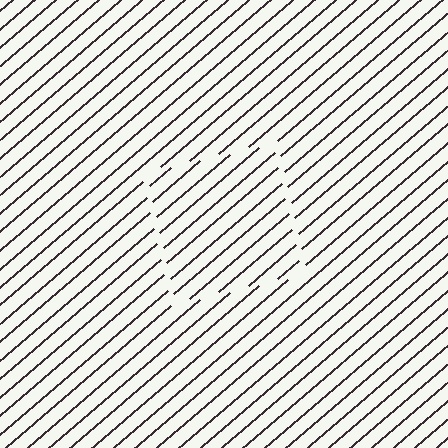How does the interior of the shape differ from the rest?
The interior of the shape contains the same grating, shifted by half a period — the contour is defined by the phase discontinuity where line-ends from the inner and outer gratings abut.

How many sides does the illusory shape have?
4 sides — the line-ends trace a square.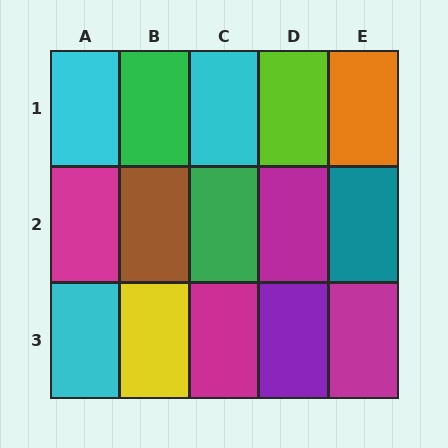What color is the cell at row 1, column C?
Cyan.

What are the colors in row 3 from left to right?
Cyan, yellow, magenta, purple, magenta.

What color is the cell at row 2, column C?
Green.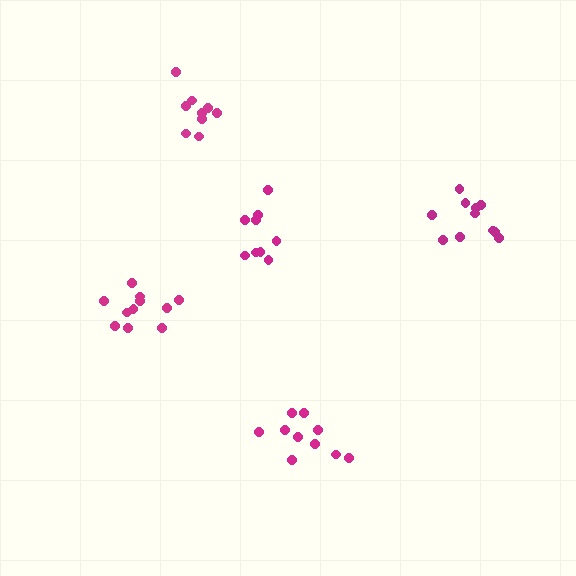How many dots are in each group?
Group 1: 11 dots, Group 2: 9 dots, Group 3: 10 dots, Group 4: 9 dots, Group 5: 11 dots (50 total).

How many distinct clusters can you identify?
There are 5 distinct clusters.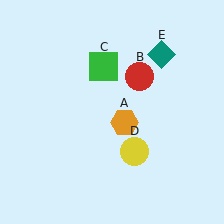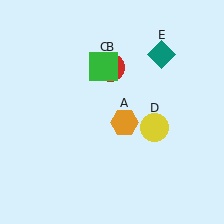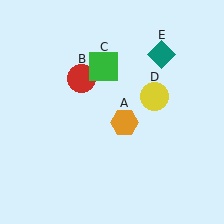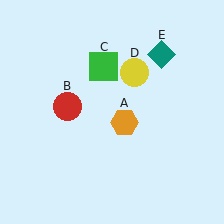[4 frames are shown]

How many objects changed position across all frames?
2 objects changed position: red circle (object B), yellow circle (object D).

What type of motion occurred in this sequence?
The red circle (object B), yellow circle (object D) rotated counterclockwise around the center of the scene.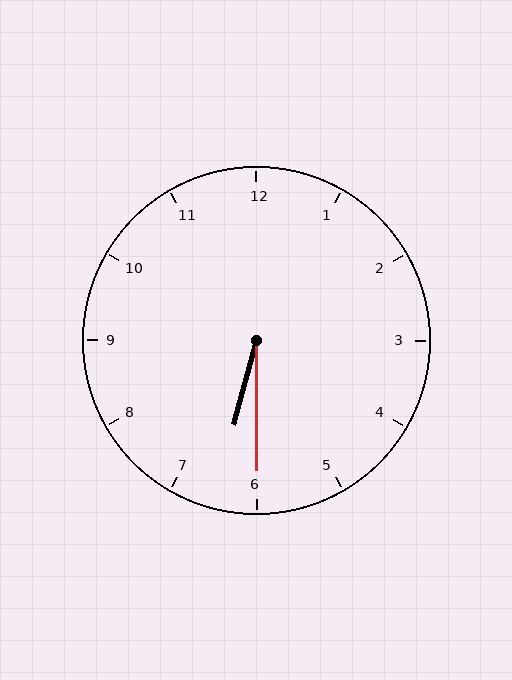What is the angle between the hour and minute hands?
Approximately 15 degrees.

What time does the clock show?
6:30.